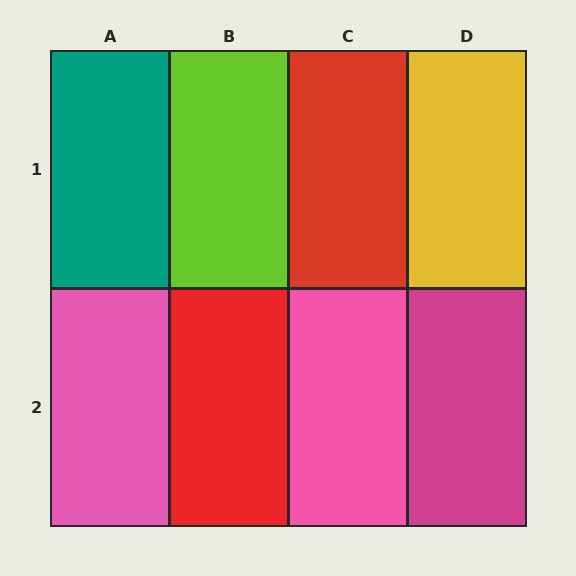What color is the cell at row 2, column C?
Pink.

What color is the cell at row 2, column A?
Pink.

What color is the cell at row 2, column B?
Red.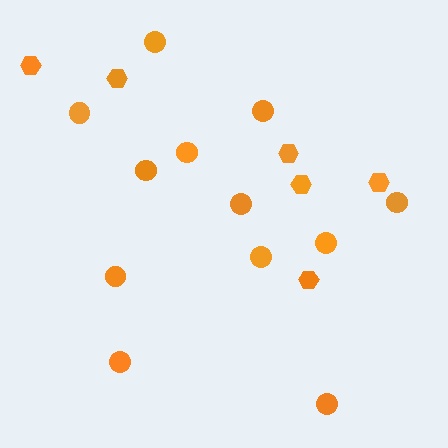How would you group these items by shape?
There are 2 groups: one group of circles (12) and one group of hexagons (6).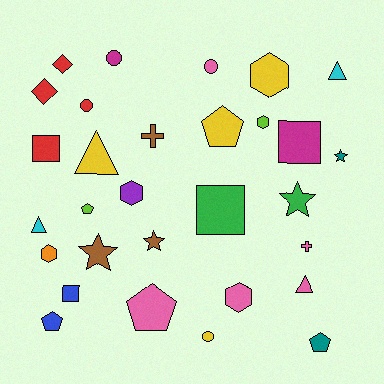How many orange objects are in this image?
There is 1 orange object.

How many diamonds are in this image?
There are 2 diamonds.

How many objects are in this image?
There are 30 objects.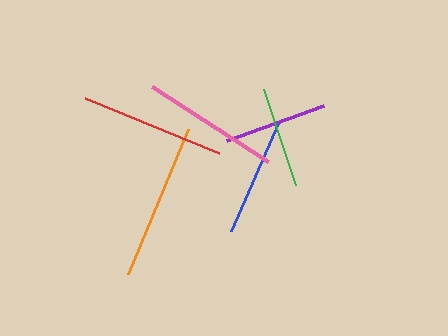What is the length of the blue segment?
The blue segment is approximately 120 pixels long.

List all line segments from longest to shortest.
From longest to shortest: orange, red, pink, blue, purple, green.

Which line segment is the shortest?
The green line is the shortest at approximately 101 pixels.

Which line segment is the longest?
The orange line is the longest at approximately 157 pixels.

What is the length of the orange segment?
The orange segment is approximately 157 pixels long.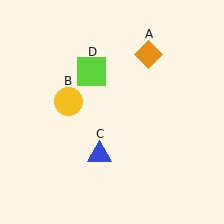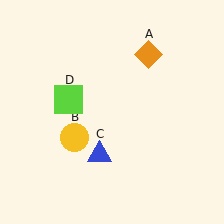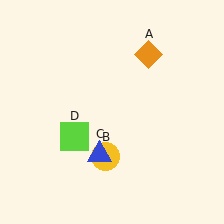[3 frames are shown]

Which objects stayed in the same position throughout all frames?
Orange diamond (object A) and blue triangle (object C) remained stationary.